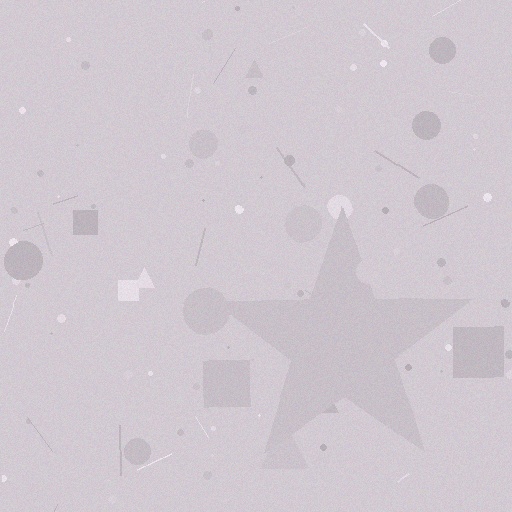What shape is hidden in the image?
A star is hidden in the image.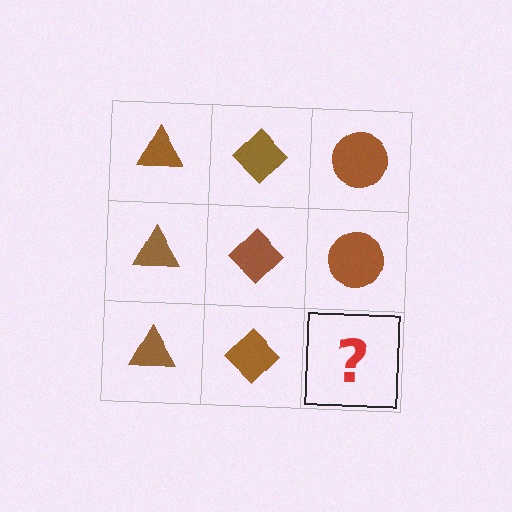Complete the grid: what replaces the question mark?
The question mark should be replaced with a brown circle.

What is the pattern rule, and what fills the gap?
The rule is that each column has a consistent shape. The gap should be filled with a brown circle.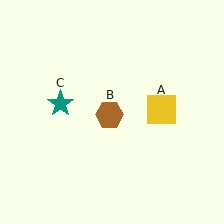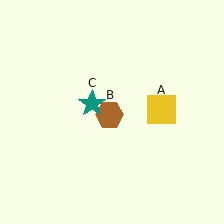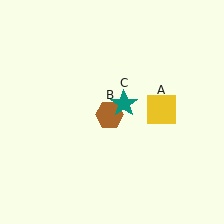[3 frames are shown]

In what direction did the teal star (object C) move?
The teal star (object C) moved right.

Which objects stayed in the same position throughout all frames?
Yellow square (object A) and brown hexagon (object B) remained stationary.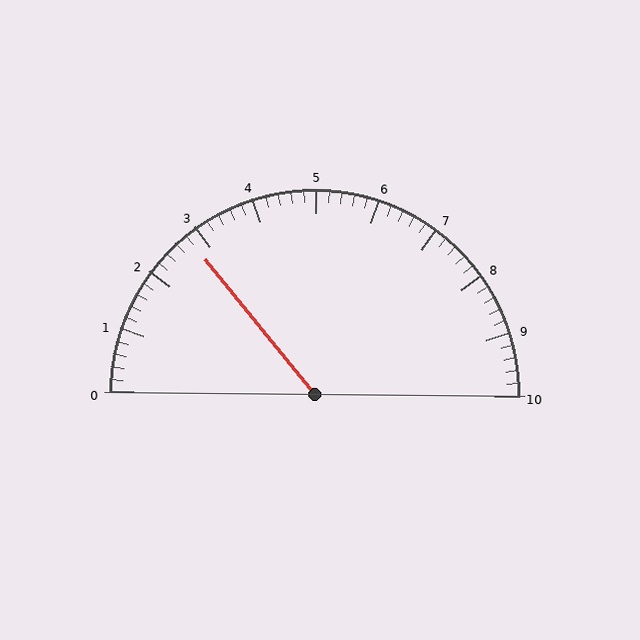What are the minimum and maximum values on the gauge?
The gauge ranges from 0 to 10.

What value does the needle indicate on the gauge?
The needle indicates approximately 2.8.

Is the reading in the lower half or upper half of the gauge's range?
The reading is in the lower half of the range (0 to 10).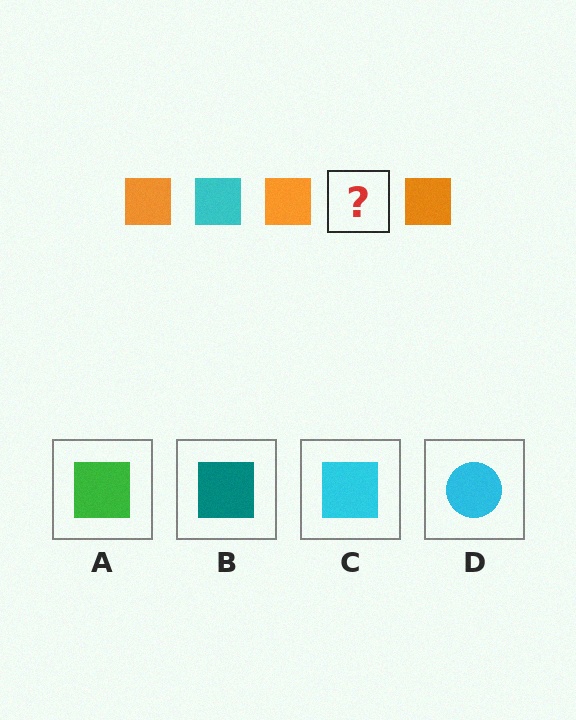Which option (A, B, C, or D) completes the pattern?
C.